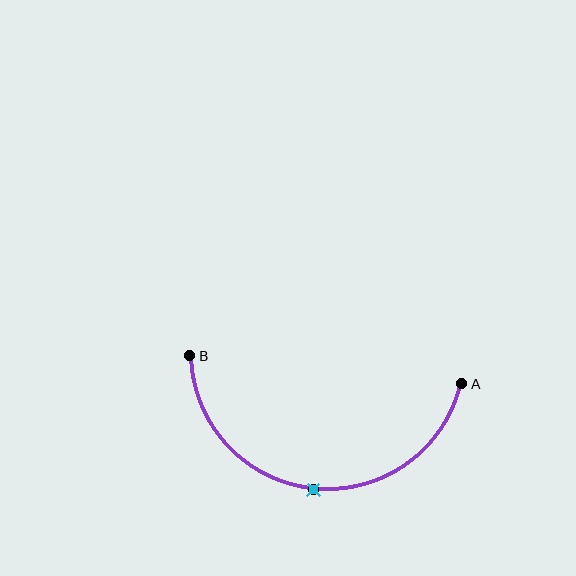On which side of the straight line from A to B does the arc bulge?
The arc bulges below the straight line connecting A and B.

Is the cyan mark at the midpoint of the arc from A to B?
Yes. The cyan mark lies on the arc at equal arc-length from both A and B — it is the arc midpoint.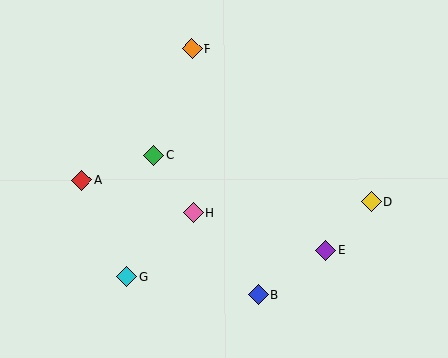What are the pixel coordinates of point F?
Point F is at (192, 49).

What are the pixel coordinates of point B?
Point B is at (259, 295).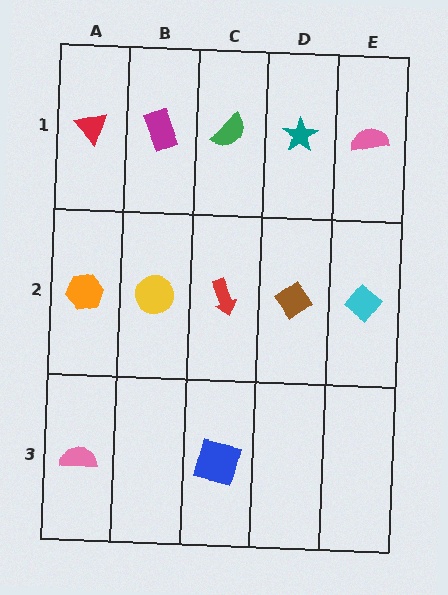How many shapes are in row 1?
5 shapes.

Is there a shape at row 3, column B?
No, that cell is empty.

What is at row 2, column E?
A cyan diamond.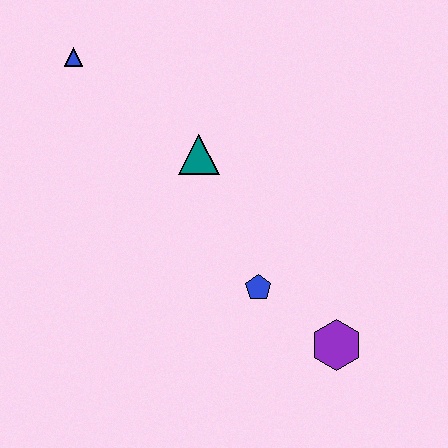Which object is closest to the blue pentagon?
The purple hexagon is closest to the blue pentagon.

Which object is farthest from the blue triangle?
The purple hexagon is farthest from the blue triangle.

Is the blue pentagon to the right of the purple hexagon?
No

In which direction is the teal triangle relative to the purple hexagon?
The teal triangle is above the purple hexagon.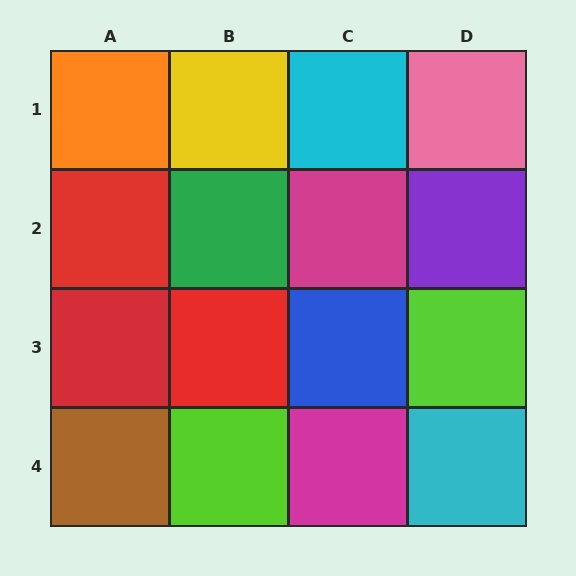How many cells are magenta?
2 cells are magenta.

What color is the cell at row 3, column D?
Lime.